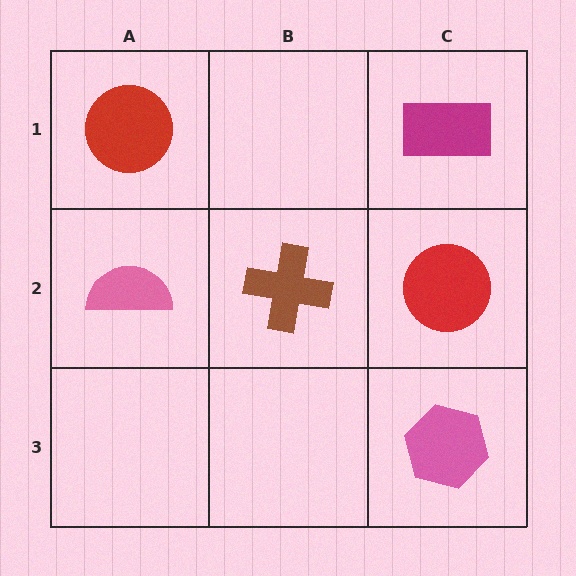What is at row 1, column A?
A red circle.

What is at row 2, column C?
A red circle.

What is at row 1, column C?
A magenta rectangle.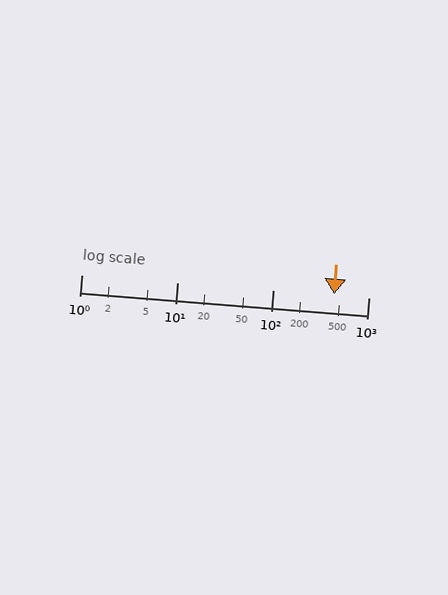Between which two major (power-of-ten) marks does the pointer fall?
The pointer is between 100 and 1000.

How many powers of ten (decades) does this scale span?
The scale spans 3 decades, from 1 to 1000.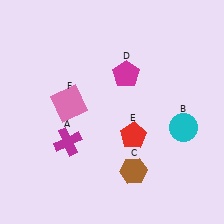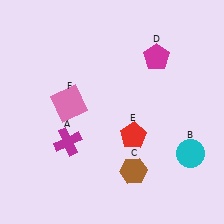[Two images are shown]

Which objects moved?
The objects that moved are: the cyan circle (B), the magenta pentagon (D).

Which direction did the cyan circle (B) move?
The cyan circle (B) moved down.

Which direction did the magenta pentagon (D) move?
The magenta pentagon (D) moved right.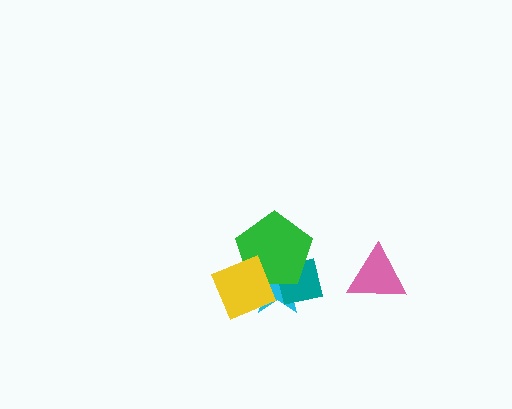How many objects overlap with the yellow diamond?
3 objects overlap with the yellow diamond.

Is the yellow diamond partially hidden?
No, no other shape covers it.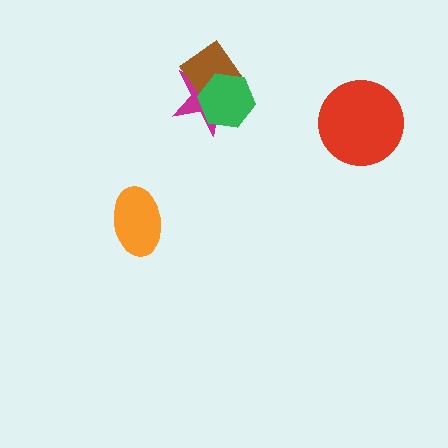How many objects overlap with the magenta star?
2 objects overlap with the magenta star.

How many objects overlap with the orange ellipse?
0 objects overlap with the orange ellipse.